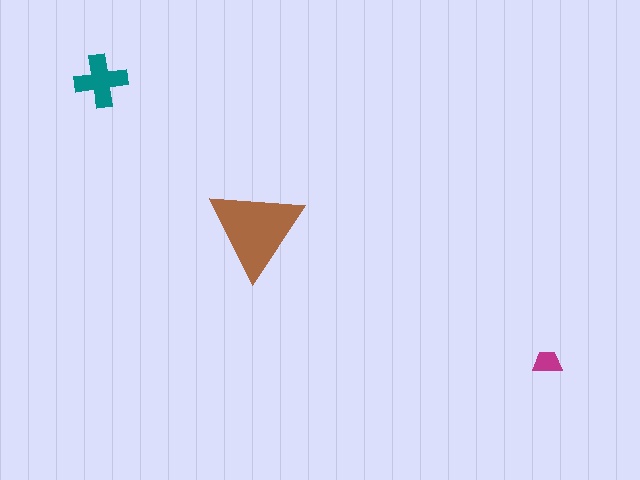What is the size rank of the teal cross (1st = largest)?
2nd.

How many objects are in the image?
There are 3 objects in the image.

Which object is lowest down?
The magenta trapezoid is bottommost.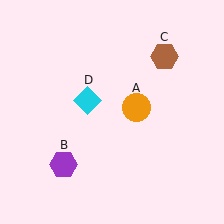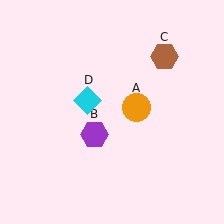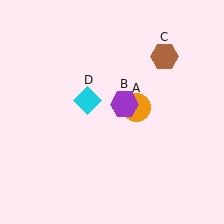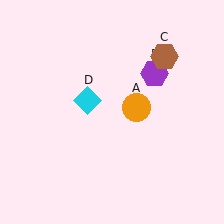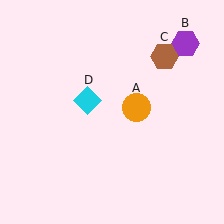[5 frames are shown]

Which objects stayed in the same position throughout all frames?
Orange circle (object A) and brown hexagon (object C) and cyan diamond (object D) remained stationary.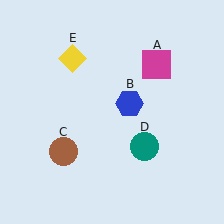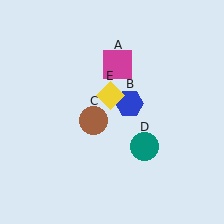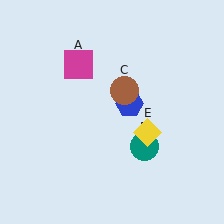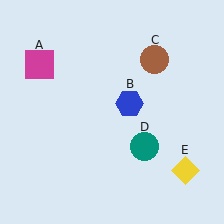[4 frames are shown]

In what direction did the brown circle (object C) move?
The brown circle (object C) moved up and to the right.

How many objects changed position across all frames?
3 objects changed position: magenta square (object A), brown circle (object C), yellow diamond (object E).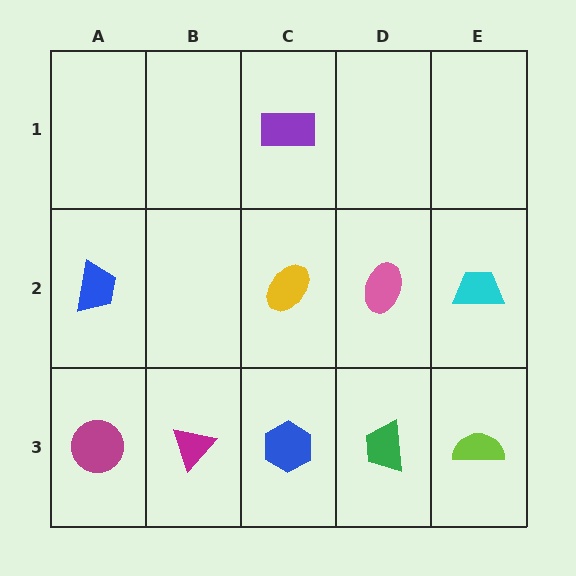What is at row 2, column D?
A pink ellipse.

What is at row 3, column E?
A lime semicircle.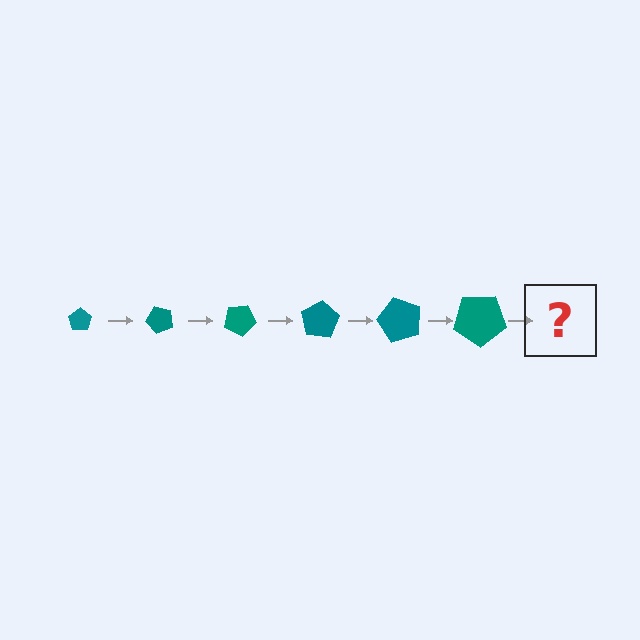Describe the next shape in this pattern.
It should be a pentagon, larger than the previous one and rotated 300 degrees from the start.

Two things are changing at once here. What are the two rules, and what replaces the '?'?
The two rules are that the pentagon grows larger each step and it rotates 50 degrees each step. The '?' should be a pentagon, larger than the previous one and rotated 300 degrees from the start.